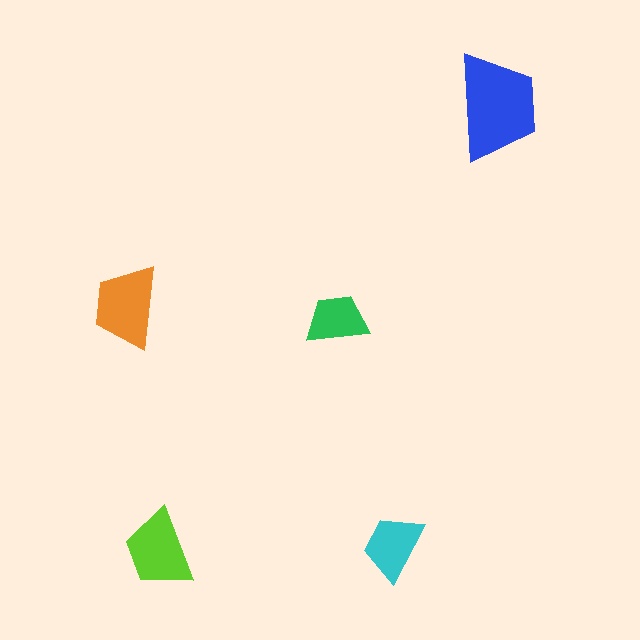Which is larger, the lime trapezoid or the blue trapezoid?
The blue one.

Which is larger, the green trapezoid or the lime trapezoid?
The lime one.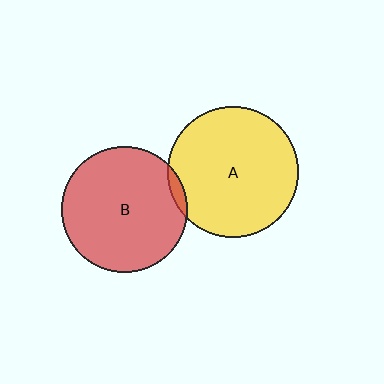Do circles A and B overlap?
Yes.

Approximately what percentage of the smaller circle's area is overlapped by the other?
Approximately 5%.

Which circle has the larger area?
Circle A (yellow).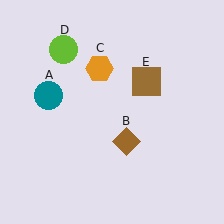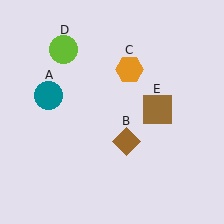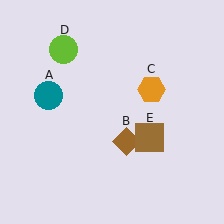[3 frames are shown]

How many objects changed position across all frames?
2 objects changed position: orange hexagon (object C), brown square (object E).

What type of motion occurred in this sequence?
The orange hexagon (object C), brown square (object E) rotated clockwise around the center of the scene.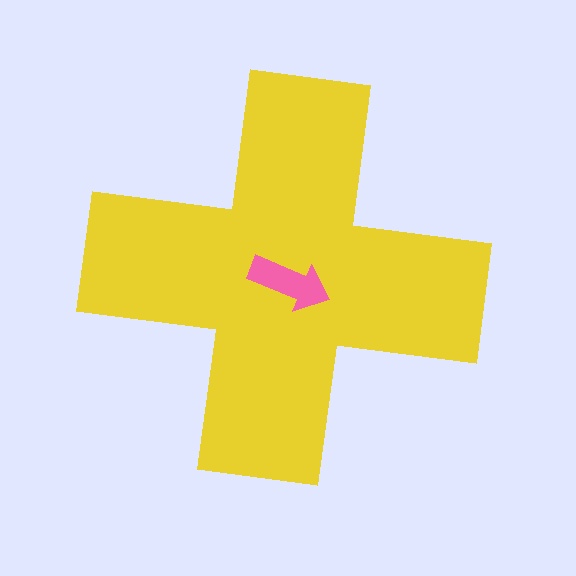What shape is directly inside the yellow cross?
The pink arrow.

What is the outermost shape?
The yellow cross.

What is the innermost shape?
The pink arrow.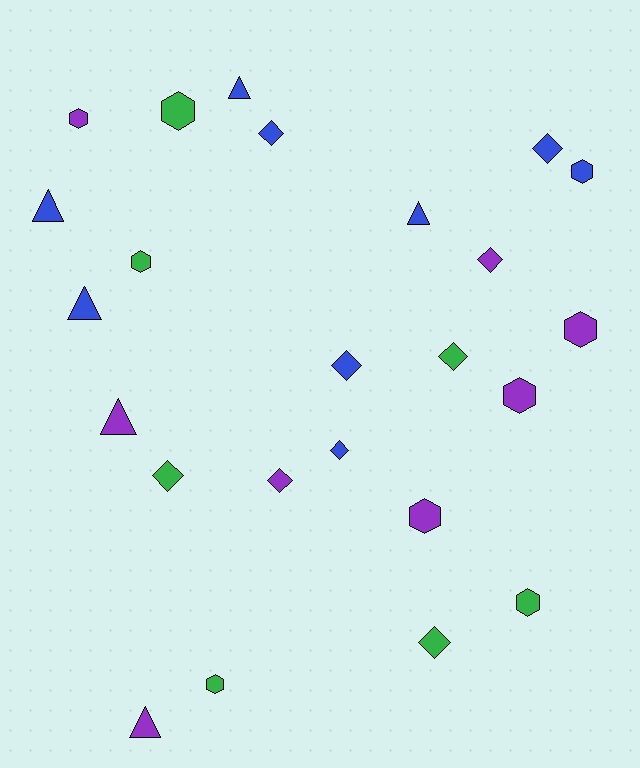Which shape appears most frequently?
Diamond, with 9 objects.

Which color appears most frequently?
Blue, with 9 objects.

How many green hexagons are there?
There are 4 green hexagons.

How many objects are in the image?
There are 24 objects.